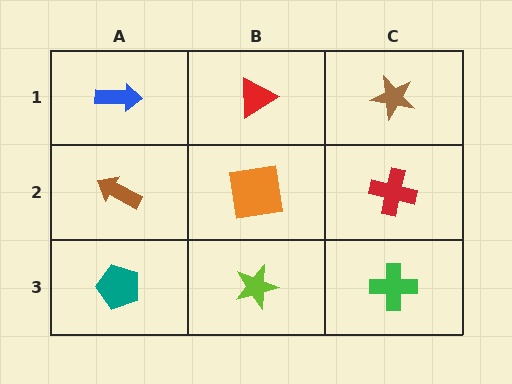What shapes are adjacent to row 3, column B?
An orange square (row 2, column B), a teal pentagon (row 3, column A), a green cross (row 3, column C).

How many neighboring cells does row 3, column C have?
2.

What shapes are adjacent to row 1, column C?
A red cross (row 2, column C), a red triangle (row 1, column B).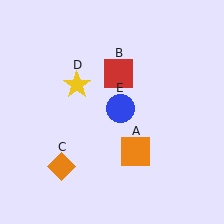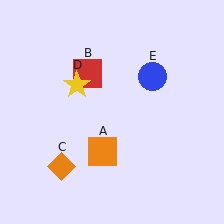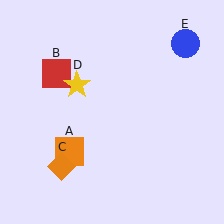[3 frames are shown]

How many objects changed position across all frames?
3 objects changed position: orange square (object A), red square (object B), blue circle (object E).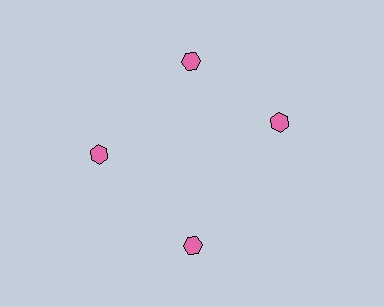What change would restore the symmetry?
The symmetry would be restored by rotating it back into even spacing with its neighbors so that all 4 hexagons sit at equal angles and equal distance from the center.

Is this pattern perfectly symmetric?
No. The 4 pink hexagons are arranged in a ring, but one element near the 3 o'clock position is rotated out of alignment along the ring, breaking the 4-fold rotational symmetry.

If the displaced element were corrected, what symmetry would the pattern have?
It would have 4-fold rotational symmetry — the pattern would map onto itself every 90 degrees.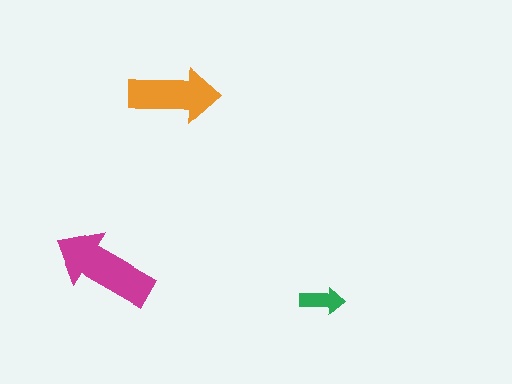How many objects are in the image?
There are 3 objects in the image.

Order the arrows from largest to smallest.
the magenta one, the orange one, the green one.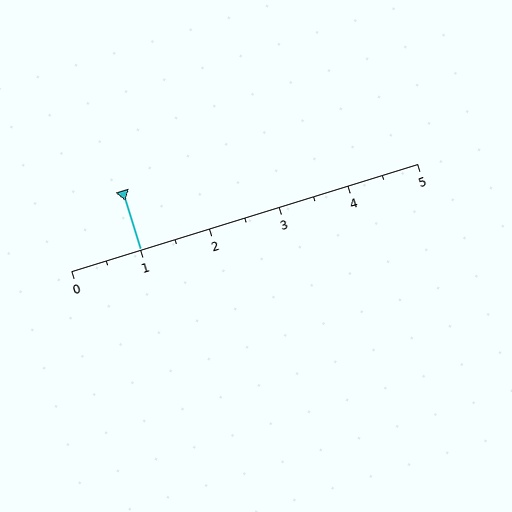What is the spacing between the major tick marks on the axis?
The major ticks are spaced 1 apart.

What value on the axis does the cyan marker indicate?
The marker indicates approximately 1.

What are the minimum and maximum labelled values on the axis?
The axis runs from 0 to 5.